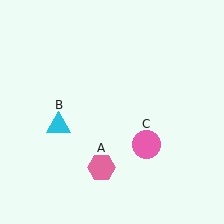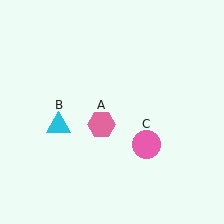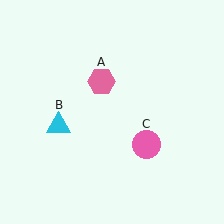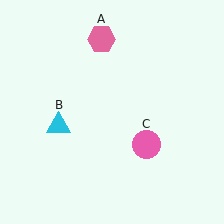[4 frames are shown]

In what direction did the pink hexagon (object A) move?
The pink hexagon (object A) moved up.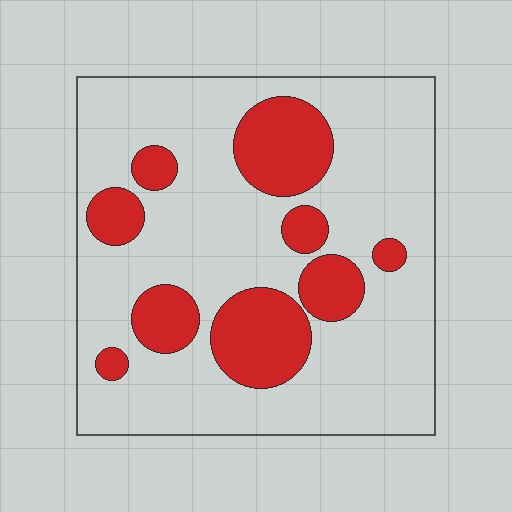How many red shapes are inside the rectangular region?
9.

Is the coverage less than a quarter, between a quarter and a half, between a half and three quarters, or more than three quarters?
Less than a quarter.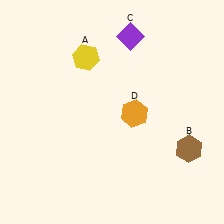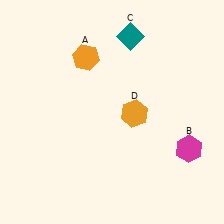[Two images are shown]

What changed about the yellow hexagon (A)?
In Image 1, A is yellow. In Image 2, it changed to orange.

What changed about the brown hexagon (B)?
In Image 1, B is brown. In Image 2, it changed to magenta.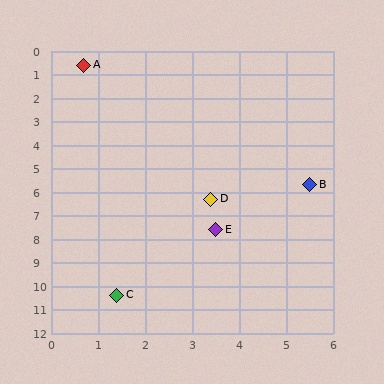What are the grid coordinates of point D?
Point D is at approximately (3.4, 6.3).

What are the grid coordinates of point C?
Point C is at approximately (1.4, 10.4).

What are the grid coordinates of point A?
Point A is at approximately (0.7, 0.6).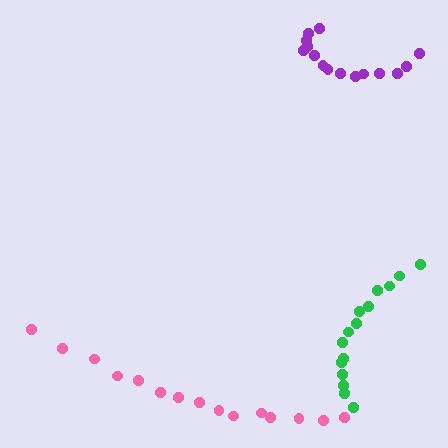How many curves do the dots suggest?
There are 3 distinct paths.